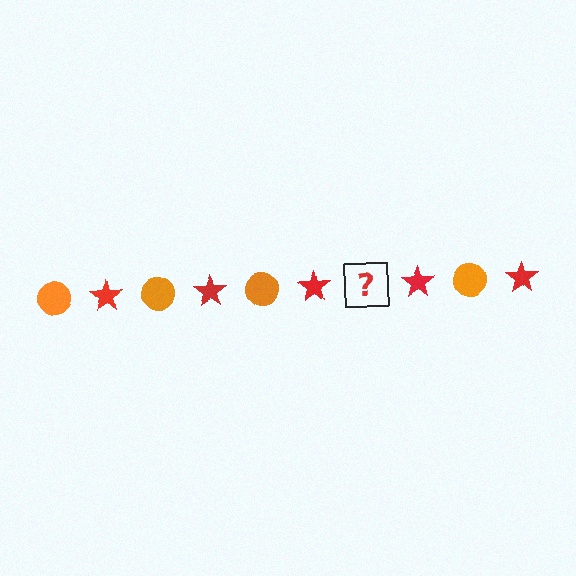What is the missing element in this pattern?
The missing element is an orange circle.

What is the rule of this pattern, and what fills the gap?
The rule is that the pattern alternates between orange circle and red star. The gap should be filled with an orange circle.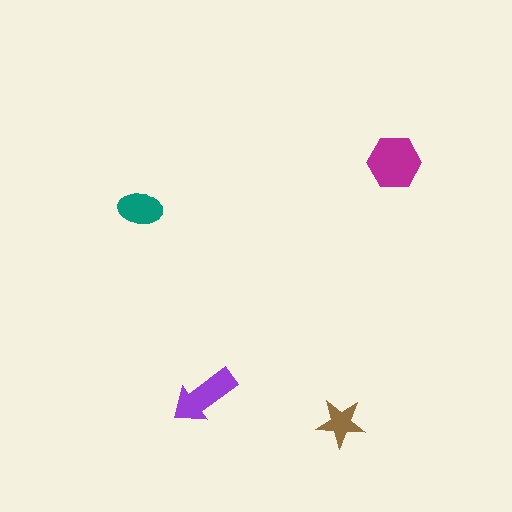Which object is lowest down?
The brown star is bottommost.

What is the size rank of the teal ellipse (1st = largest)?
3rd.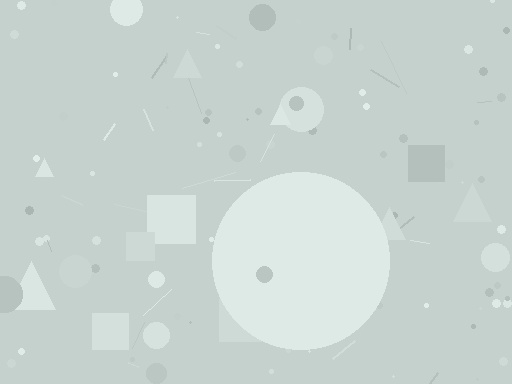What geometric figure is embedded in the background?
A circle is embedded in the background.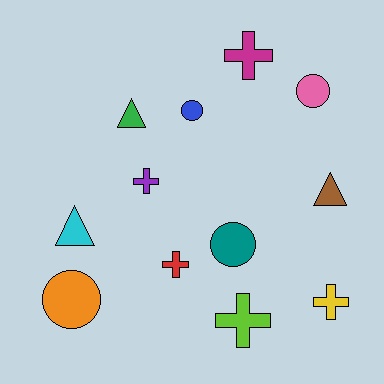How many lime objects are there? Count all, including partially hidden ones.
There is 1 lime object.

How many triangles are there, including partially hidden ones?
There are 3 triangles.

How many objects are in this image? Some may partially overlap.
There are 12 objects.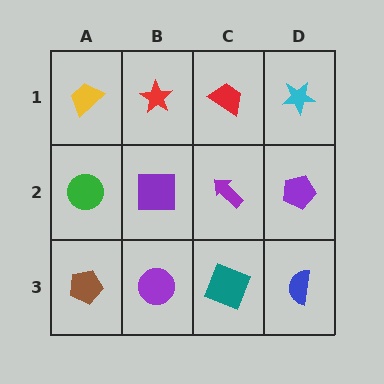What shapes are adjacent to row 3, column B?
A purple square (row 2, column B), a brown pentagon (row 3, column A), a teal square (row 3, column C).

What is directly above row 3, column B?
A purple square.